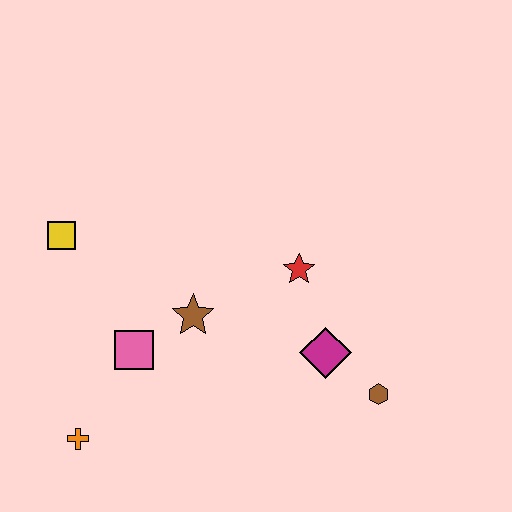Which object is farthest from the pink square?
The brown hexagon is farthest from the pink square.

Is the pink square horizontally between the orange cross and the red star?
Yes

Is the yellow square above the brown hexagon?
Yes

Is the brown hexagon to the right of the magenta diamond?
Yes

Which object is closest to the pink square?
The brown star is closest to the pink square.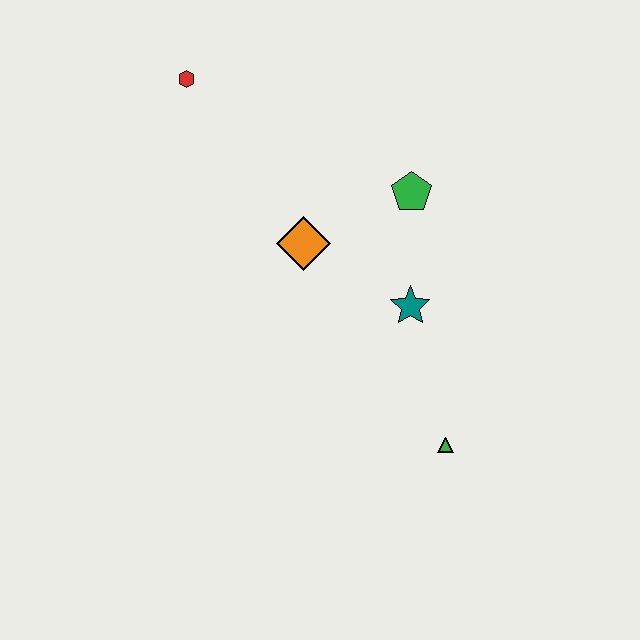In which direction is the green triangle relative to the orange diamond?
The green triangle is below the orange diamond.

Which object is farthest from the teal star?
The red hexagon is farthest from the teal star.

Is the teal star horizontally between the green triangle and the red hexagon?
Yes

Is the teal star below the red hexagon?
Yes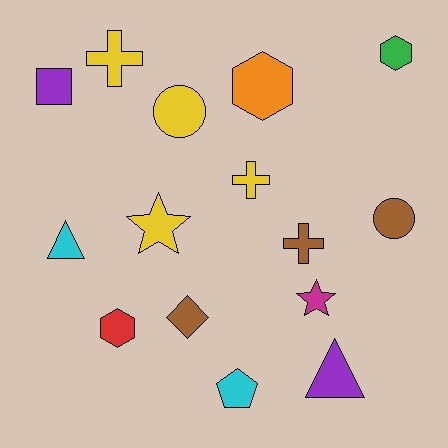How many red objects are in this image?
There is 1 red object.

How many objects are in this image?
There are 15 objects.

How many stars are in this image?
There are 2 stars.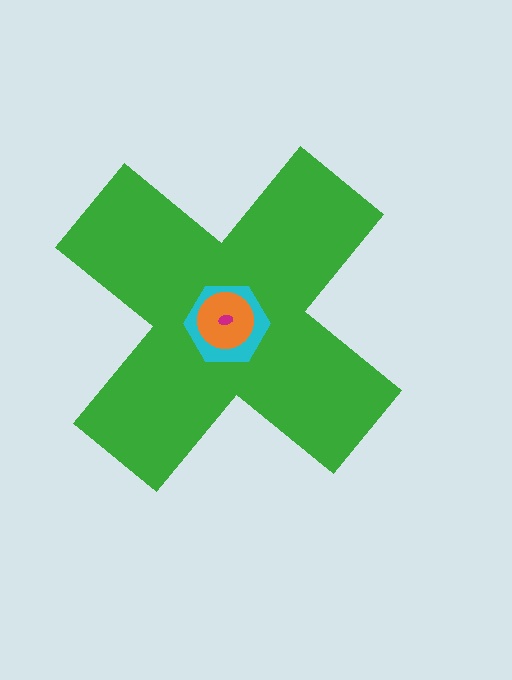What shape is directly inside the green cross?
The cyan hexagon.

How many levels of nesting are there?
4.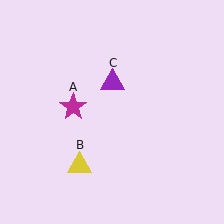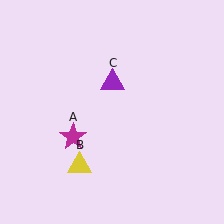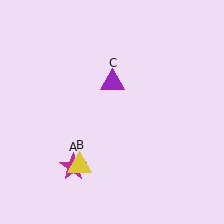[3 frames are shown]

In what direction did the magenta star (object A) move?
The magenta star (object A) moved down.